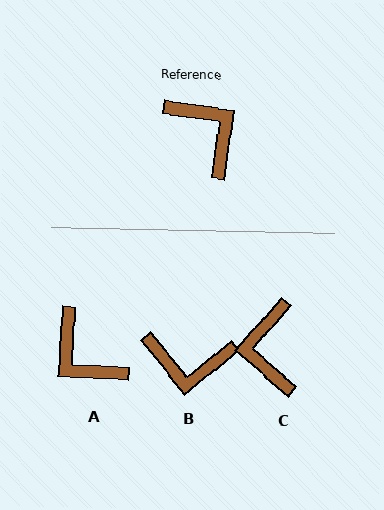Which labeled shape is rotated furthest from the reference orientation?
A, about 175 degrees away.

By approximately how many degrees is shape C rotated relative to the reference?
Approximately 147 degrees counter-clockwise.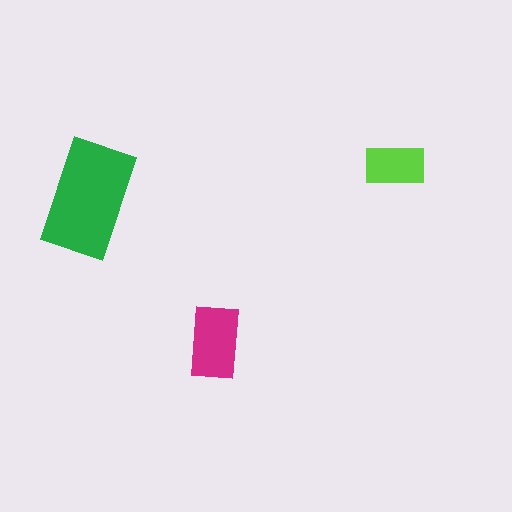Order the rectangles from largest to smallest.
the green one, the magenta one, the lime one.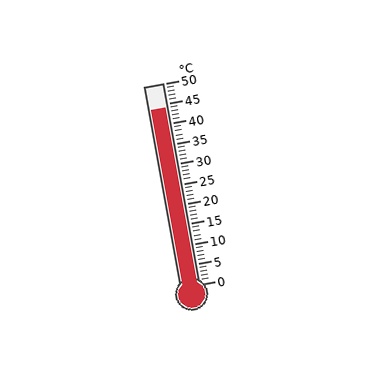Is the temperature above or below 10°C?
The temperature is above 10°C.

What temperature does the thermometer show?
The thermometer shows approximately 44°C.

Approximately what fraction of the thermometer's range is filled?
The thermometer is filled to approximately 90% of its range.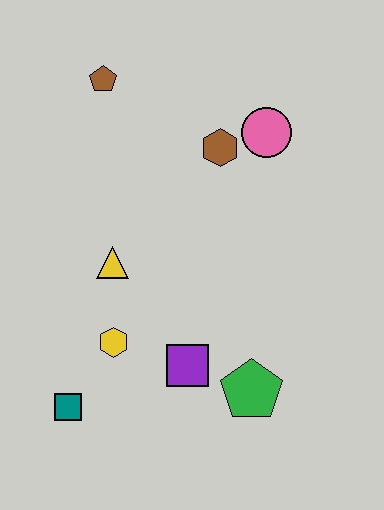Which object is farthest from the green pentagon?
The brown pentagon is farthest from the green pentagon.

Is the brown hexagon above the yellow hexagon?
Yes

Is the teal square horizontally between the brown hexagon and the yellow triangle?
No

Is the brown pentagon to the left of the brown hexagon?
Yes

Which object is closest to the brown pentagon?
The brown hexagon is closest to the brown pentagon.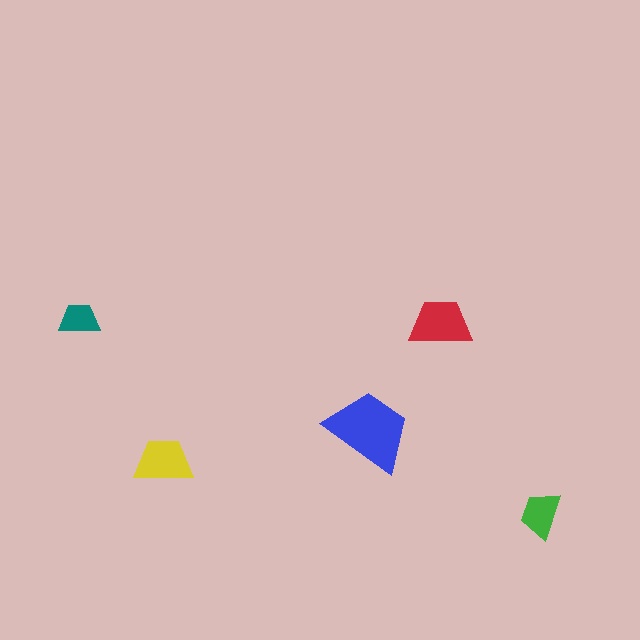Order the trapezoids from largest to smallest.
the blue one, the red one, the yellow one, the green one, the teal one.